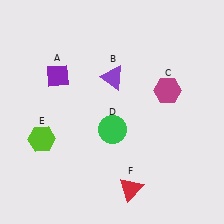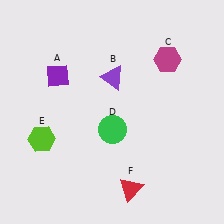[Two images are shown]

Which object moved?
The magenta hexagon (C) moved up.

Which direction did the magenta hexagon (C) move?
The magenta hexagon (C) moved up.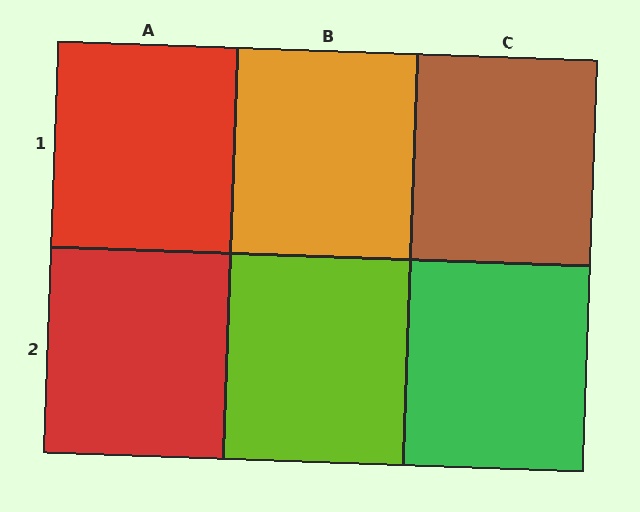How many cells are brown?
1 cell is brown.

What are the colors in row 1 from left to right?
Red, orange, brown.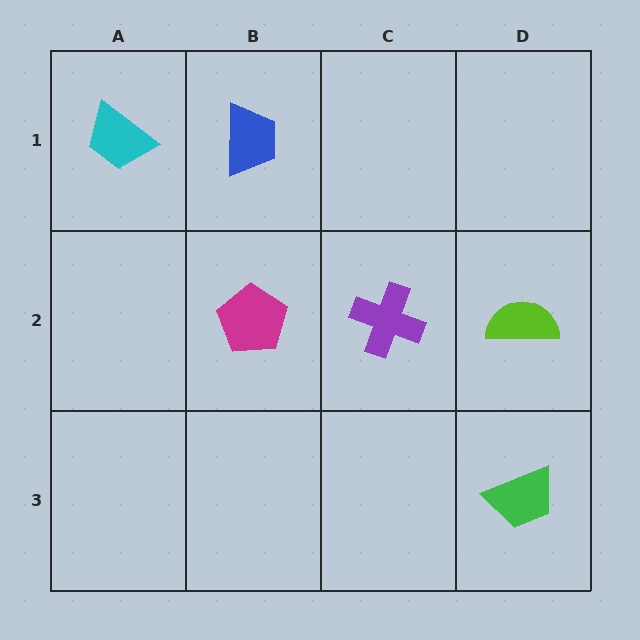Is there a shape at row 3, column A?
No, that cell is empty.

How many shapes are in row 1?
2 shapes.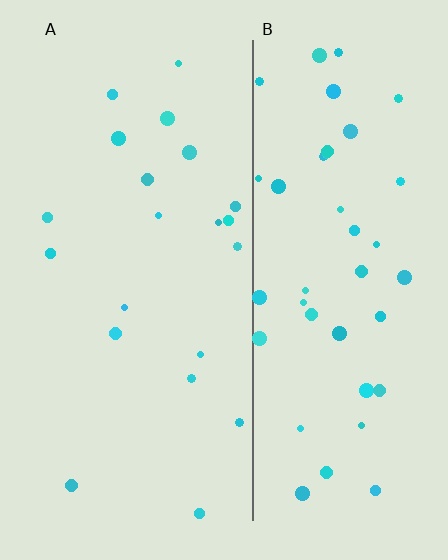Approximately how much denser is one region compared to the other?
Approximately 2.1× — region B over region A.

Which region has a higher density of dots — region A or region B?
B (the right).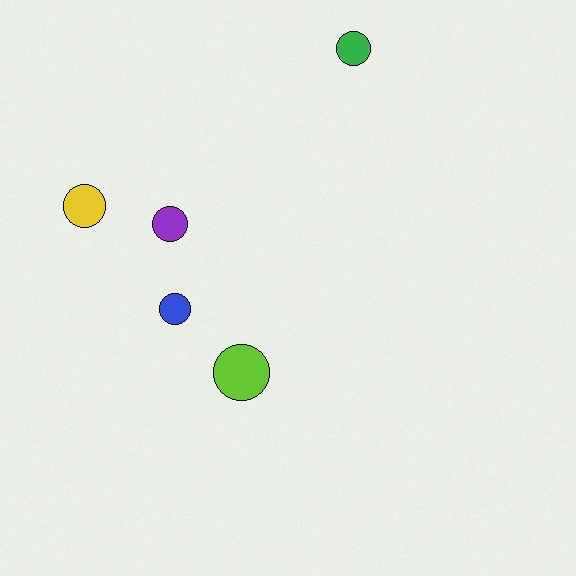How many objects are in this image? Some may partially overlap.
There are 5 objects.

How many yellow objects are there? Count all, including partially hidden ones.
There is 1 yellow object.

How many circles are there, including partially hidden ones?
There are 5 circles.